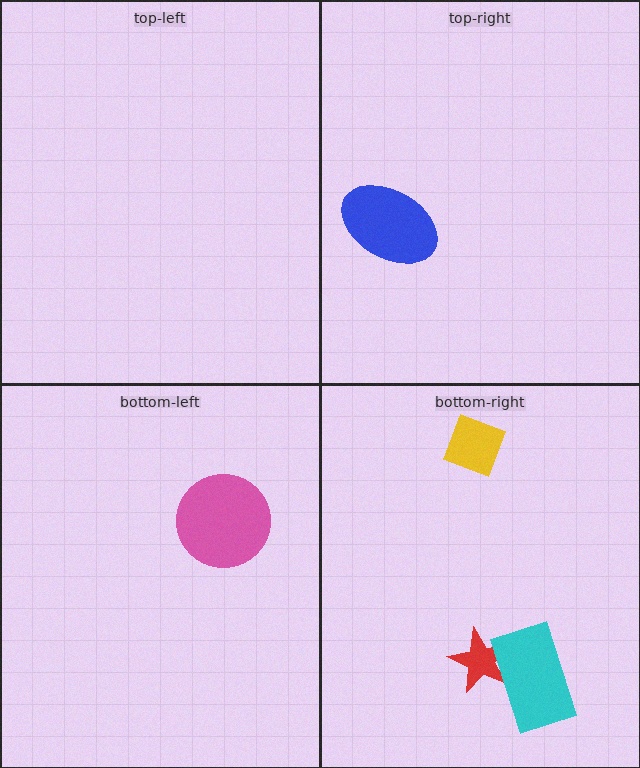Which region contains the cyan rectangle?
The bottom-right region.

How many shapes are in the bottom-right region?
3.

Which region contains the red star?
The bottom-right region.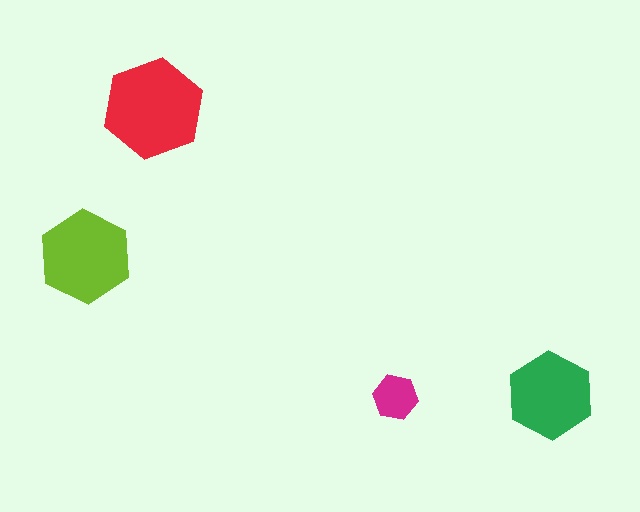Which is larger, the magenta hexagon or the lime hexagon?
The lime one.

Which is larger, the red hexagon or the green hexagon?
The red one.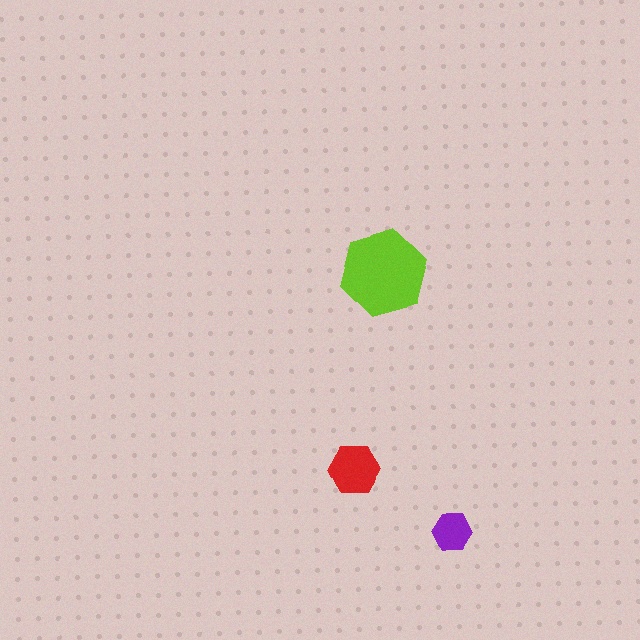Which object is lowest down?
The purple hexagon is bottommost.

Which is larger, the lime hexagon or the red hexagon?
The lime one.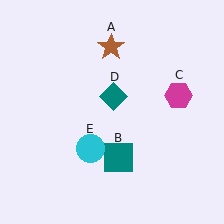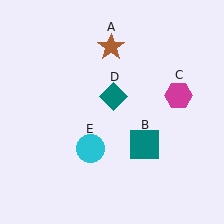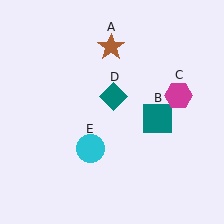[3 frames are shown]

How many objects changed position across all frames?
1 object changed position: teal square (object B).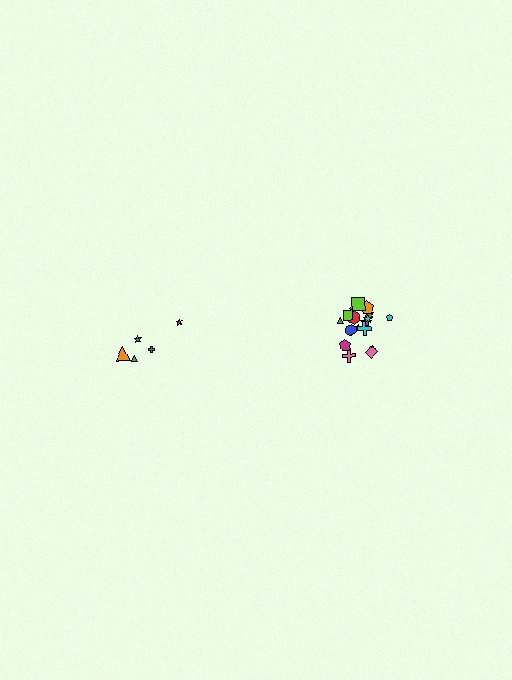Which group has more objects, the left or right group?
The right group.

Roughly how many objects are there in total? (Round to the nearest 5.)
Roughly 25 objects in total.